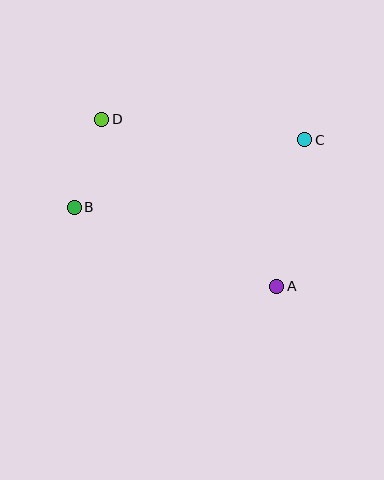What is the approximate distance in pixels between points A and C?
The distance between A and C is approximately 149 pixels.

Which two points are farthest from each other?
Points A and D are farthest from each other.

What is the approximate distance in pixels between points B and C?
The distance between B and C is approximately 240 pixels.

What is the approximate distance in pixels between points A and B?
The distance between A and B is approximately 217 pixels.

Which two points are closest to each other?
Points B and D are closest to each other.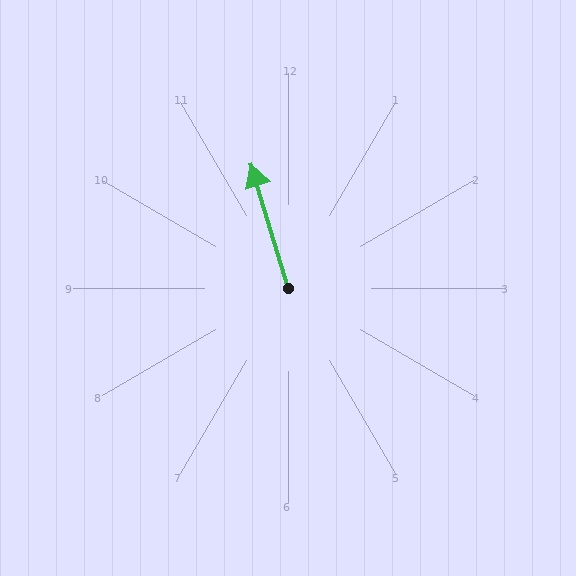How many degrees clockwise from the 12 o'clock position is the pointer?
Approximately 343 degrees.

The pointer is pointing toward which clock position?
Roughly 11 o'clock.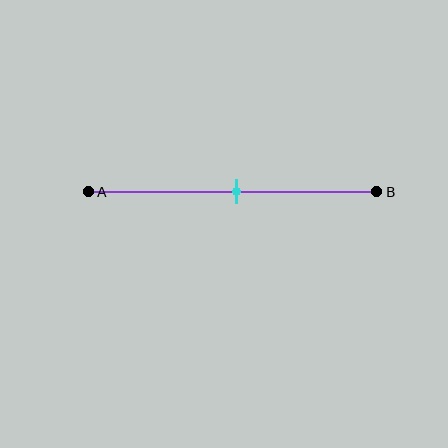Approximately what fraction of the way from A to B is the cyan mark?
The cyan mark is approximately 50% of the way from A to B.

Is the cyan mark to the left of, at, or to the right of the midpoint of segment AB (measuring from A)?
The cyan mark is approximately at the midpoint of segment AB.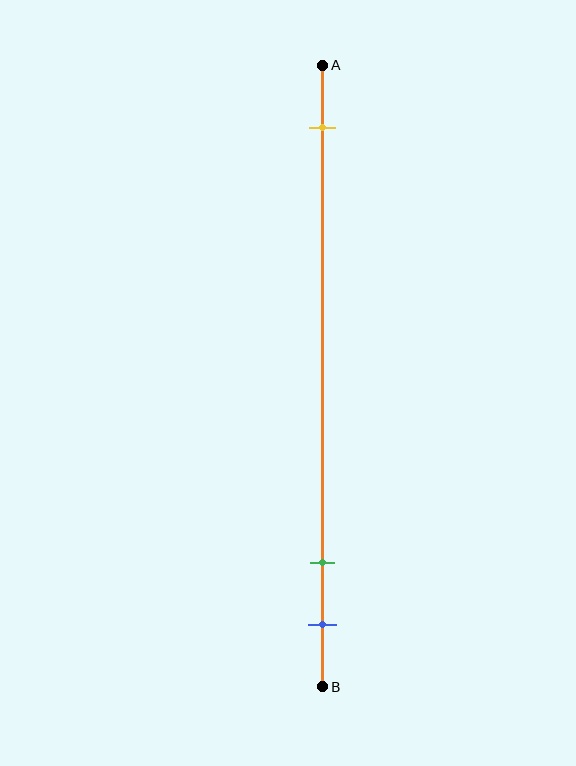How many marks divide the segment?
There are 3 marks dividing the segment.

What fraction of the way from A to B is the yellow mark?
The yellow mark is approximately 10% (0.1) of the way from A to B.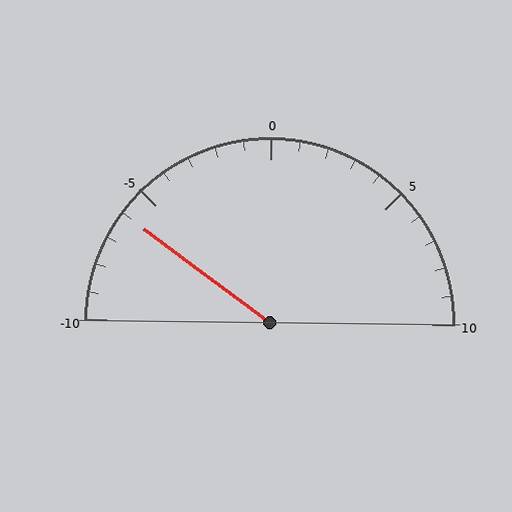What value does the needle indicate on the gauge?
The needle indicates approximately -6.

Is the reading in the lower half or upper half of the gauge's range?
The reading is in the lower half of the range (-10 to 10).